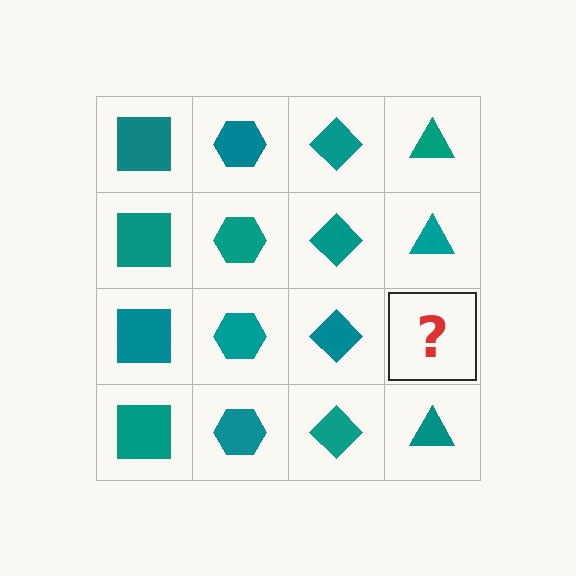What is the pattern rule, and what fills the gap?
The rule is that each column has a consistent shape. The gap should be filled with a teal triangle.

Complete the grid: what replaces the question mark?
The question mark should be replaced with a teal triangle.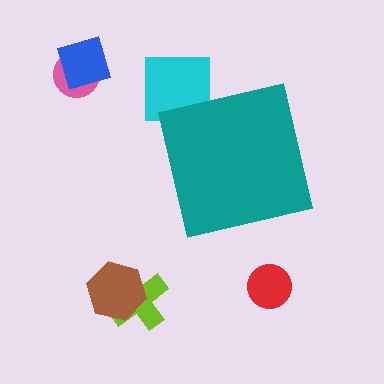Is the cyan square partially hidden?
Yes, the cyan square is partially hidden behind the teal square.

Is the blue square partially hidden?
No, the blue square is fully visible.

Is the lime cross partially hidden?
No, the lime cross is fully visible.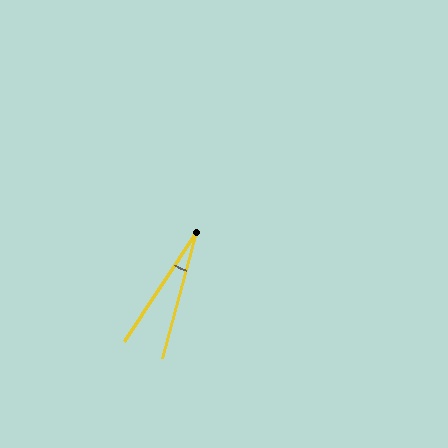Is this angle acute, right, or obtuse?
It is acute.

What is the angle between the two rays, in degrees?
Approximately 19 degrees.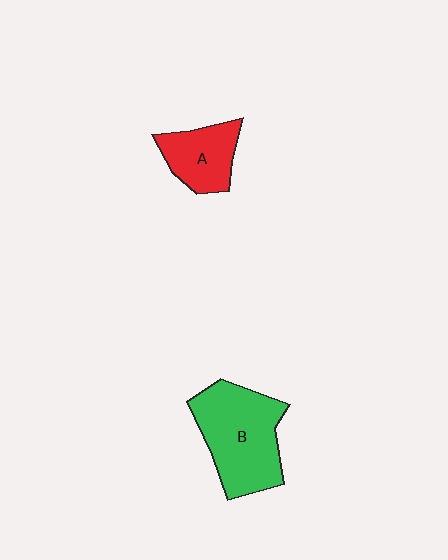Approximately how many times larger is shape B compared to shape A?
Approximately 1.8 times.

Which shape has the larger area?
Shape B (green).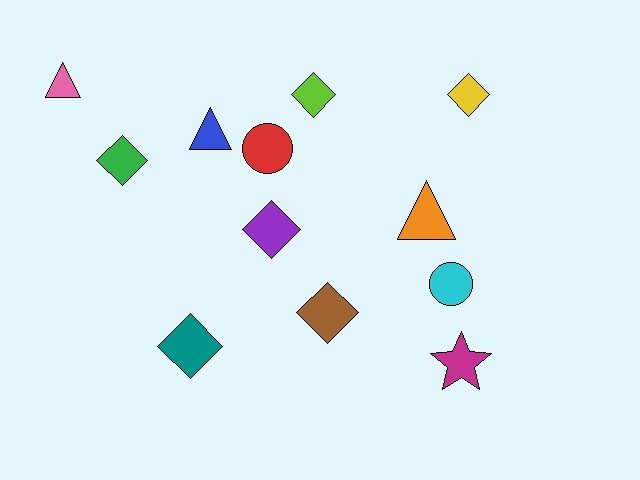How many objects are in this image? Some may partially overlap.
There are 12 objects.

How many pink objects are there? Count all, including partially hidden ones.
There is 1 pink object.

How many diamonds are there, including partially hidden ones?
There are 6 diamonds.